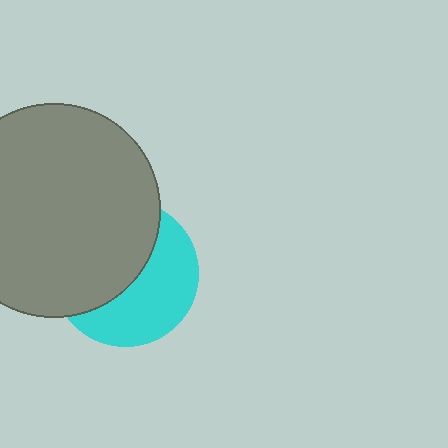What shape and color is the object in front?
The object in front is a gray circle.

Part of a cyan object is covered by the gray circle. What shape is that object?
It is a circle.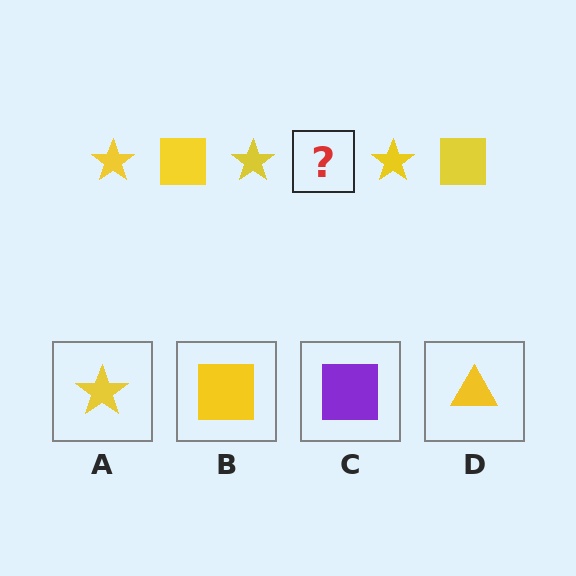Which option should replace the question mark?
Option B.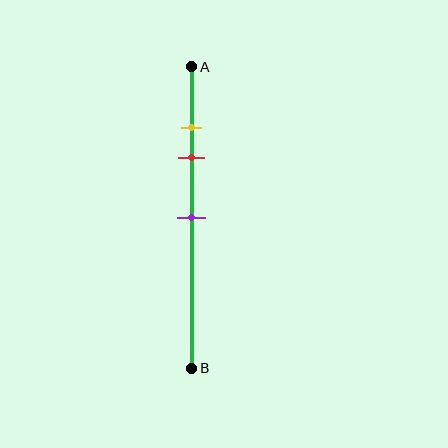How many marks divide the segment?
There are 3 marks dividing the segment.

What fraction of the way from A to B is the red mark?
The red mark is approximately 30% (0.3) of the way from A to B.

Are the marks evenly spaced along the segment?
No, the marks are not evenly spaced.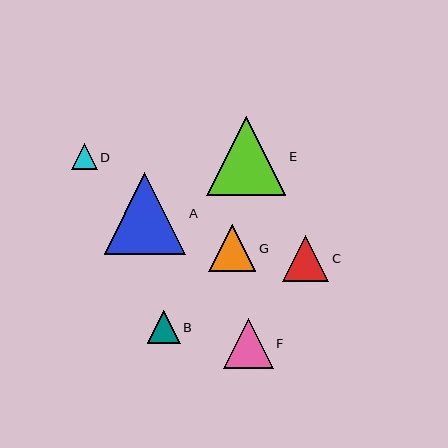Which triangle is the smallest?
Triangle D is the smallest with a size of approximately 26 pixels.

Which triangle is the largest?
Triangle A is the largest with a size of approximately 82 pixels.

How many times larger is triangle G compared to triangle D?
Triangle G is approximately 1.8 times the size of triangle D.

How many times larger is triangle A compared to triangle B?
Triangle A is approximately 2.5 times the size of triangle B.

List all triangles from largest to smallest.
From largest to smallest: A, E, F, G, C, B, D.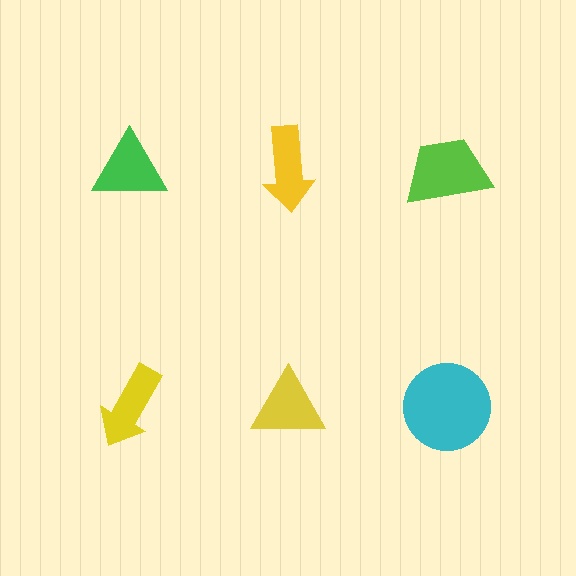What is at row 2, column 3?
A cyan circle.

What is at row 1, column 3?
A lime trapezoid.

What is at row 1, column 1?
A green triangle.